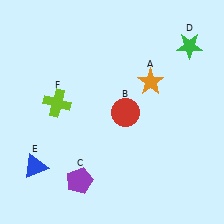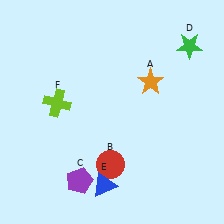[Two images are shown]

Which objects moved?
The objects that moved are: the red circle (B), the blue triangle (E).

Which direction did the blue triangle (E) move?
The blue triangle (E) moved right.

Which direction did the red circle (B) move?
The red circle (B) moved down.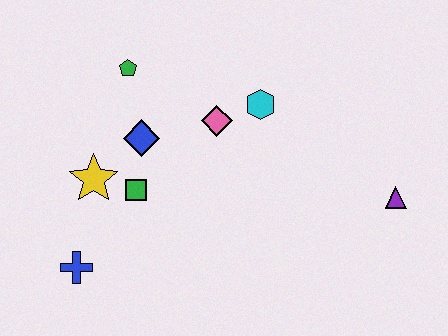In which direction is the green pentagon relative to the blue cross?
The green pentagon is above the blue cross.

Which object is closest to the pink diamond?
The cyan hexagon is closest to the pink diamond.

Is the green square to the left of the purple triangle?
Yes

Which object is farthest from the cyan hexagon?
The blue cross is farthest from the cyan hexagon.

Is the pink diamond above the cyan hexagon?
No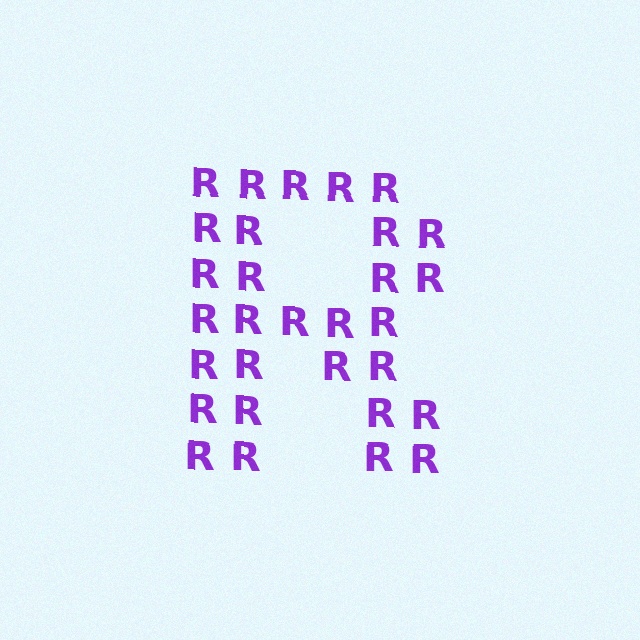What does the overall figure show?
The overall figure shows the letter R.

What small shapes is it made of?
It is made of small letter R's.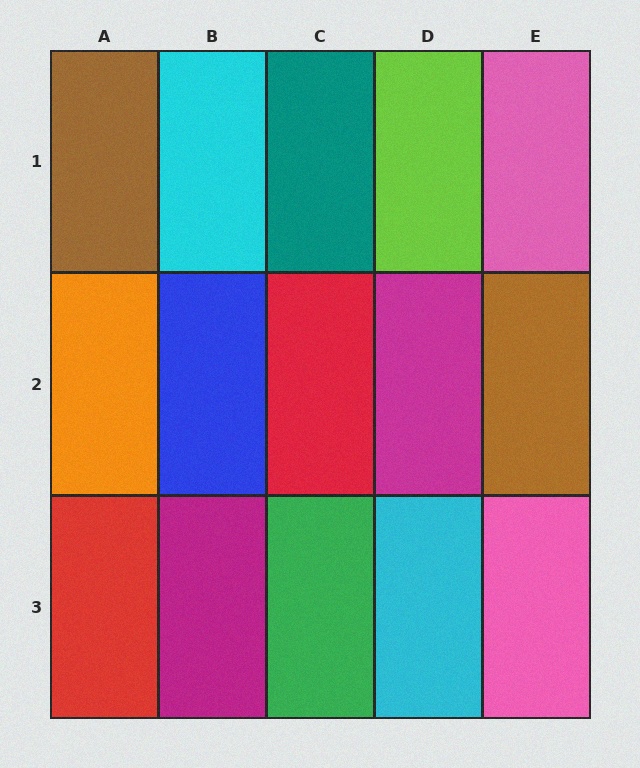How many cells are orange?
1 cell is orange.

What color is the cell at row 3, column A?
Red.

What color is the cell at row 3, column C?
Green.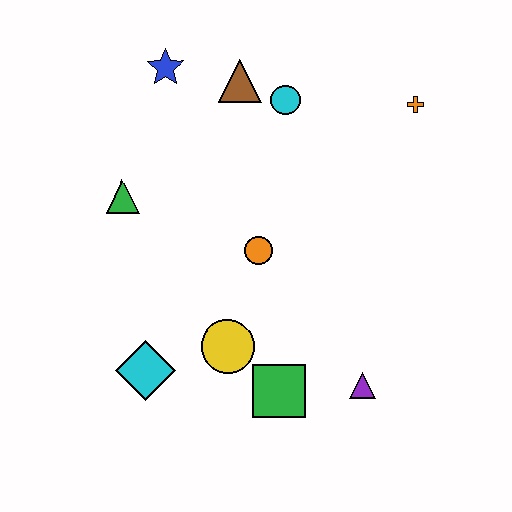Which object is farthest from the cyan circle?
The cyan diamond is farthest from the cyan circle.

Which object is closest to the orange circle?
The yellow circle is closest to the orange circle.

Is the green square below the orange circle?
Yes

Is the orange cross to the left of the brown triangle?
No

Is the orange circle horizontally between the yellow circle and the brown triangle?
No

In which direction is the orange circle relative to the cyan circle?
The orange circle is below the cyan circle.